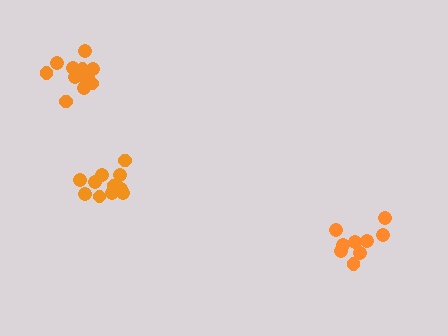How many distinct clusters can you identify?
There are 3 distinct clusters.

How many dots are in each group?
Group 1: 11 dots, Group 2: 9 dots, Group 3: 13 dots (33 total).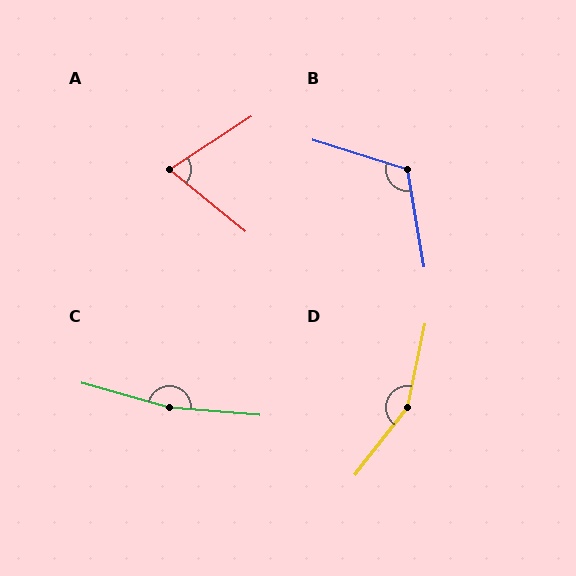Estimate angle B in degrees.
Approximately 117 degrees.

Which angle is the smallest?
A, at approximately 72 degrees.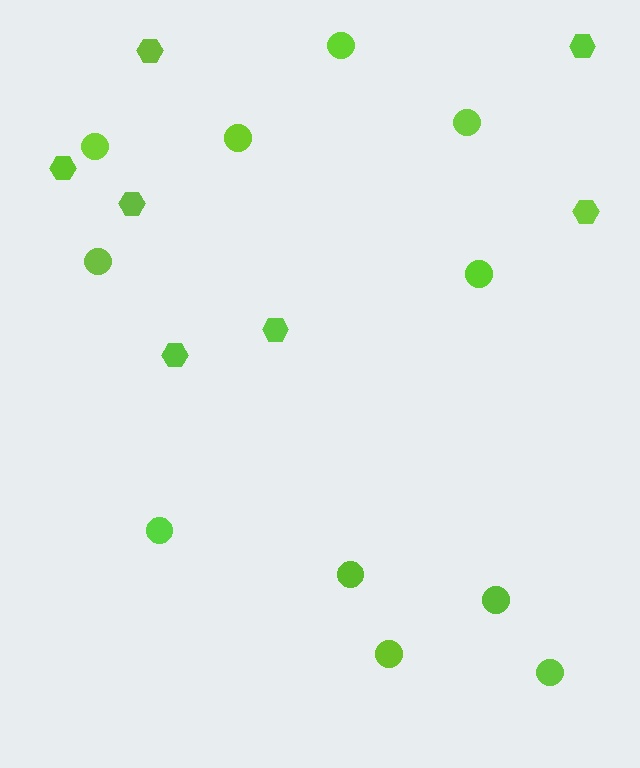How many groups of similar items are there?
There are 2 groups: one group of hexagons (7) and one group of circles (11).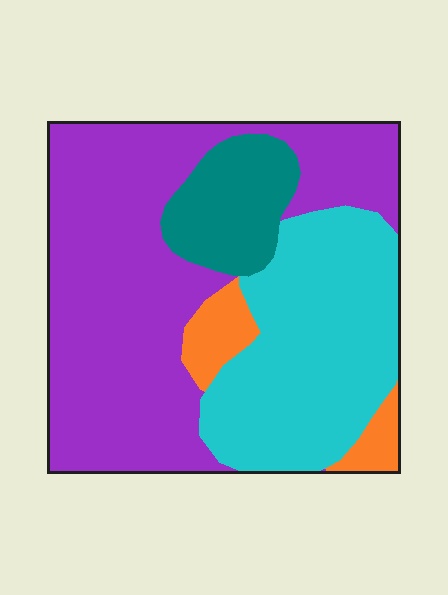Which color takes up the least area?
Orange, at roughly 5%.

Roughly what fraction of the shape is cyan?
Cyan covers 31% of the shape.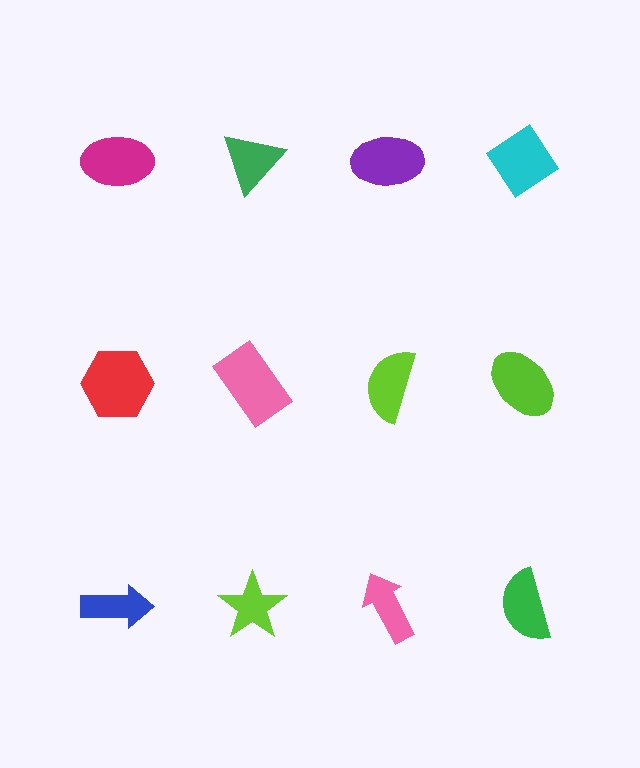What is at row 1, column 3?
A purple ellipse.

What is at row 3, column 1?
A blue arrow.